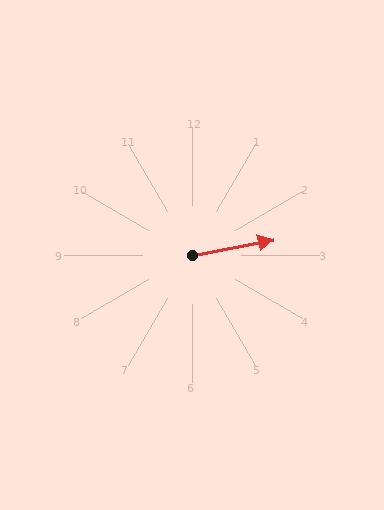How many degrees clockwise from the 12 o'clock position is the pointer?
Approximately 79 degrees.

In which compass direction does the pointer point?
East.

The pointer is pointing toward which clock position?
Roughly 3 o'clock.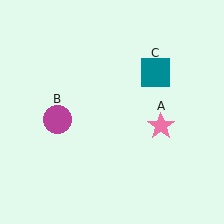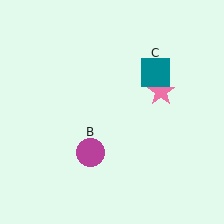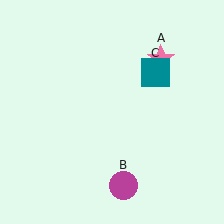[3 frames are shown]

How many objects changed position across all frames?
2 objects changed position: pink star (object A), magenta circle (object B).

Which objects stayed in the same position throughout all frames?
Teal square (object C) remained stationary.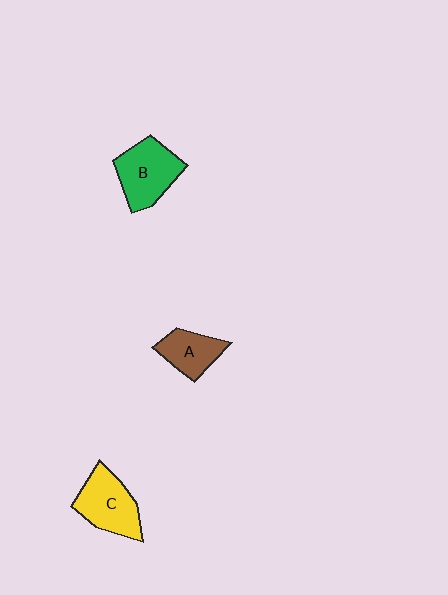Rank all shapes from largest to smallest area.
From largest to smallest: B (green), C (yellow), A (brown).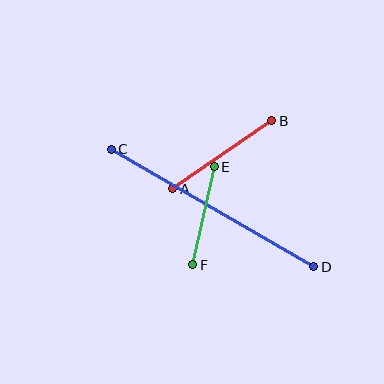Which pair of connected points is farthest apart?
Points C and D are farthest apart.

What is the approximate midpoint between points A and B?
The midpoint is at approximately (222, 155) pixels.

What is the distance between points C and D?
The distance is approximately 234 pixels.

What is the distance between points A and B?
The distance is approximately 120 pixels.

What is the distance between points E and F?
The distance is approximately 101 pixels.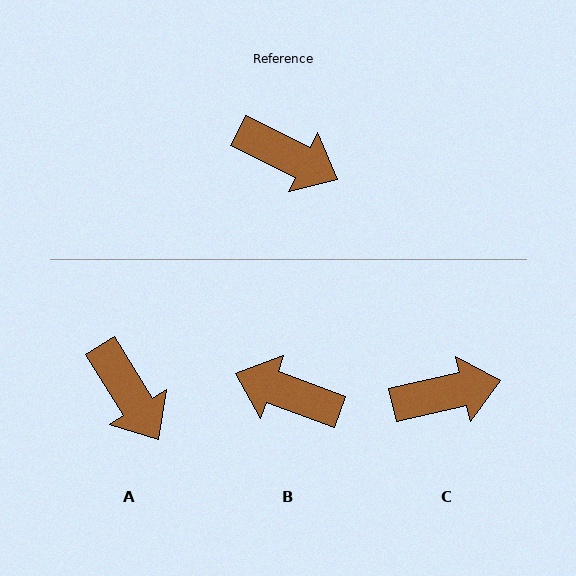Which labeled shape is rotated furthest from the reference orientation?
B, about 174 degrees away.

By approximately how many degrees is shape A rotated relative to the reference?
Approximately 32 degrees clockwise.